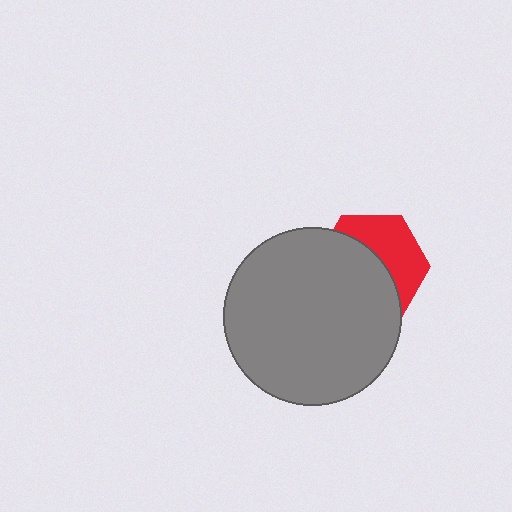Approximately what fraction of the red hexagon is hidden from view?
Roughly 57% of the red hexagon is hidden behind the gray circle.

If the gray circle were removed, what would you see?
You would see the complete red hexagon.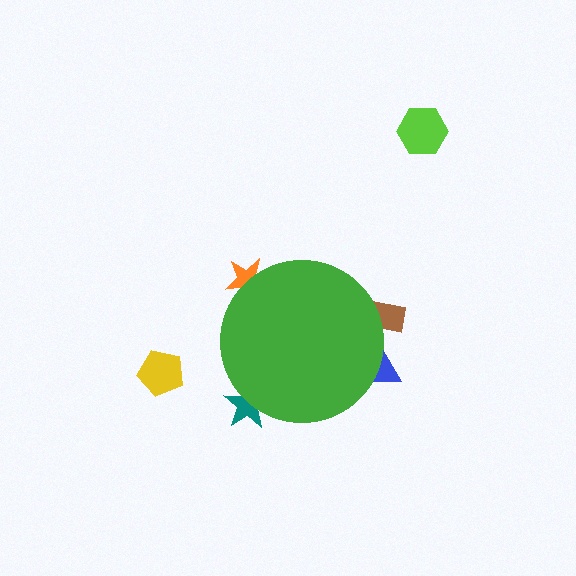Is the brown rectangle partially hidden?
Yes, the brown rectangle is partially hidden behind the green circle.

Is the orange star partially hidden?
Yes, the orange star is partially hidden behind the green circle.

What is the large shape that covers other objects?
A green circle.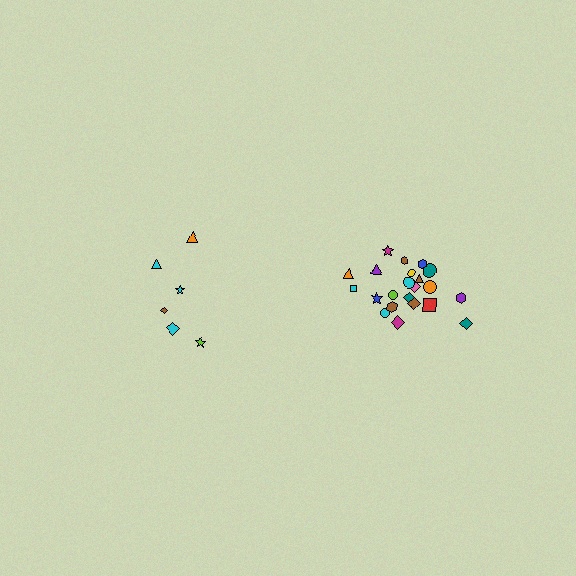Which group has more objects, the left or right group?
The right group.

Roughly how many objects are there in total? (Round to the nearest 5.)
Roughly 30 objects in total.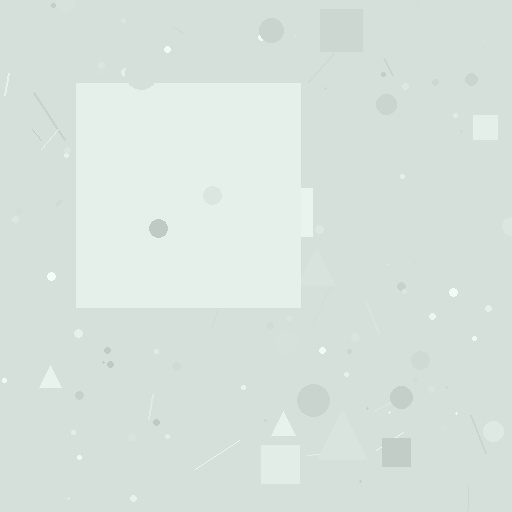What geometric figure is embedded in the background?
A square is embedded in the background.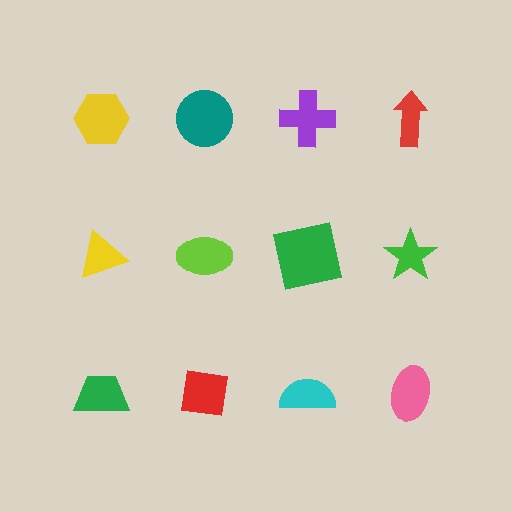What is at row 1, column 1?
A yellow hexagon.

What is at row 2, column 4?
A green star.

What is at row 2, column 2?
A lime ellipse.